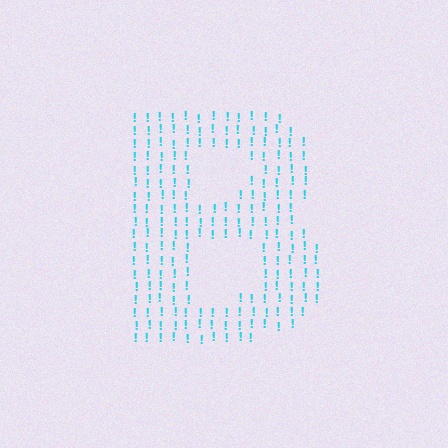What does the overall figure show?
The overall figure shows the letter B.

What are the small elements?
The small elements are exclamation marks.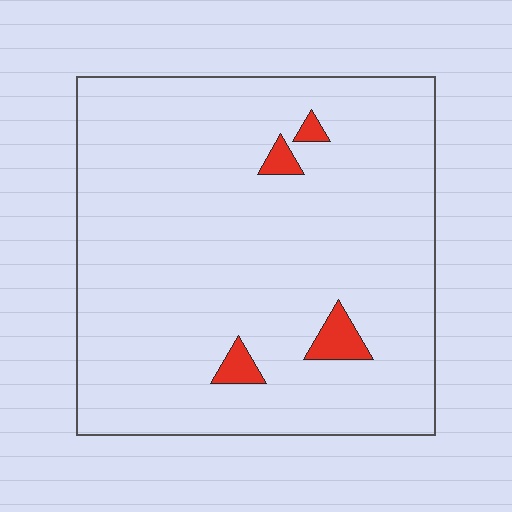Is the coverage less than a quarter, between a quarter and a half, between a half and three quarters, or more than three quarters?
Less than a quarter.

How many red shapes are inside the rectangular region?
4.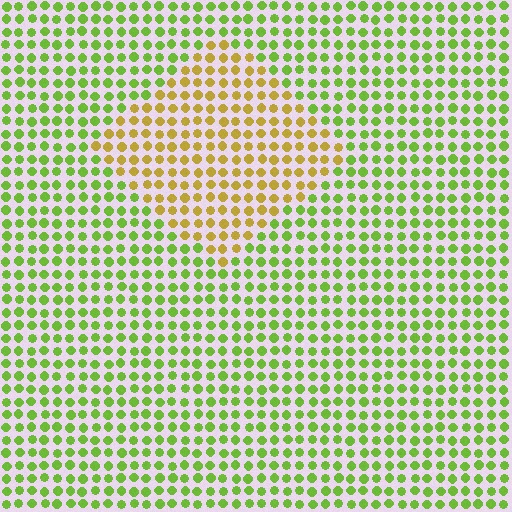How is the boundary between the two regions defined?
The boundary is defined purely by a slight shift in hue (about 46 degrees). Spacing, size, and orientation are identical on both sides.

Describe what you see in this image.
The image is filled with small lime elements in a uniform arrangement. A diamond-shaped region is visible where the elements are tinted to a slightly different hue, forming a subtle color boundary.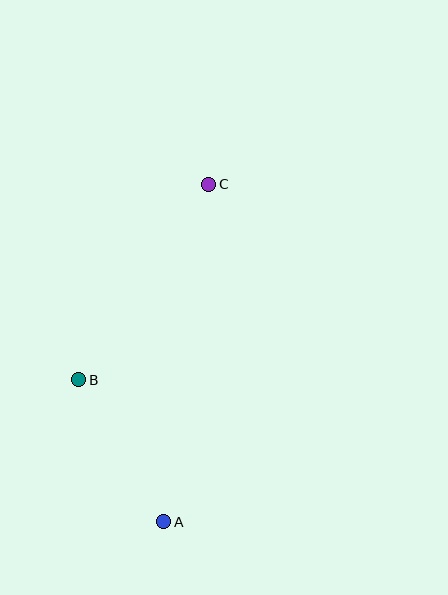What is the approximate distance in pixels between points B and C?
The distance between B and C is approximately 234 pixels.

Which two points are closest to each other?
Points A and B are closest to each other.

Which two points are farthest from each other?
Points A and C are farthest from each other.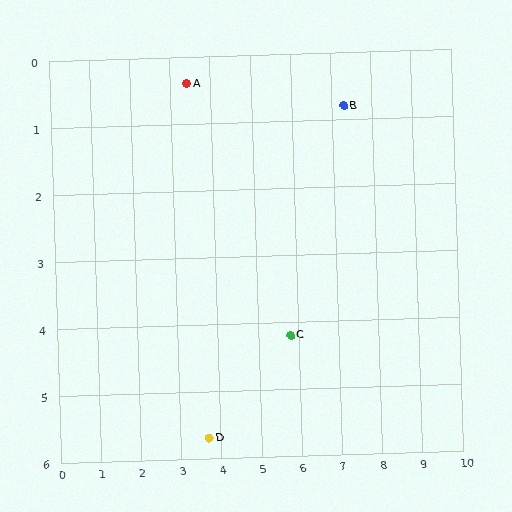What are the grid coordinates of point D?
Point D is at approximately (3.7, 5.7).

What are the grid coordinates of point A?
Point A is at approximately (3.4, 0.4).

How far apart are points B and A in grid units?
Points B and A are about 3.9 grid units apart.